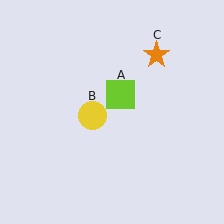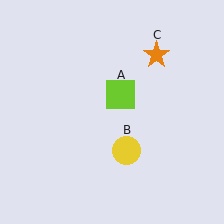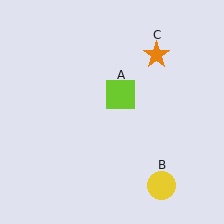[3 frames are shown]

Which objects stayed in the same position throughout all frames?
Lime square (object A) and orange star (object C) remained stationary.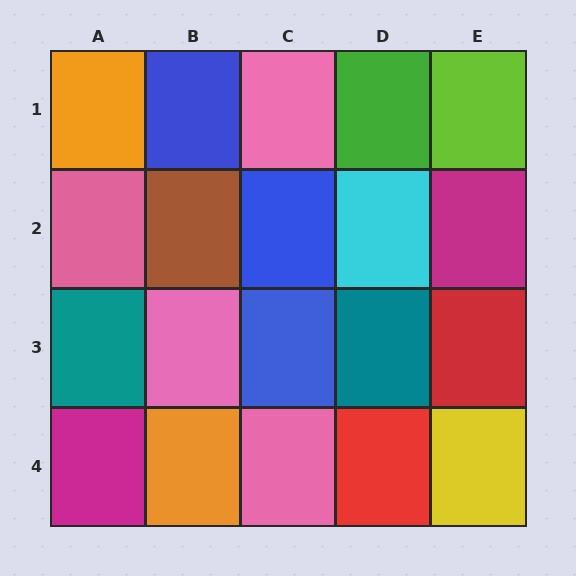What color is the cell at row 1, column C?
Pink.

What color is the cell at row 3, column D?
Teal.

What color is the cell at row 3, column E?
Red.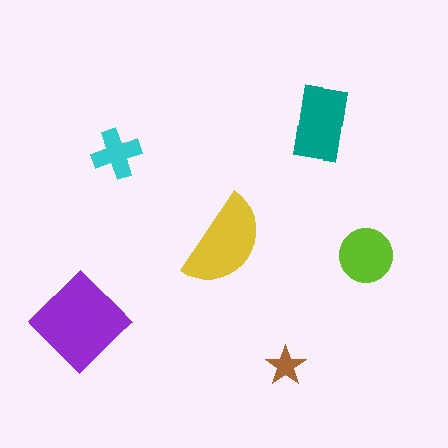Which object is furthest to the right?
The lime circle is rightmost.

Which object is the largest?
The purple diamond.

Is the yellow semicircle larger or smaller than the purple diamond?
Smaller.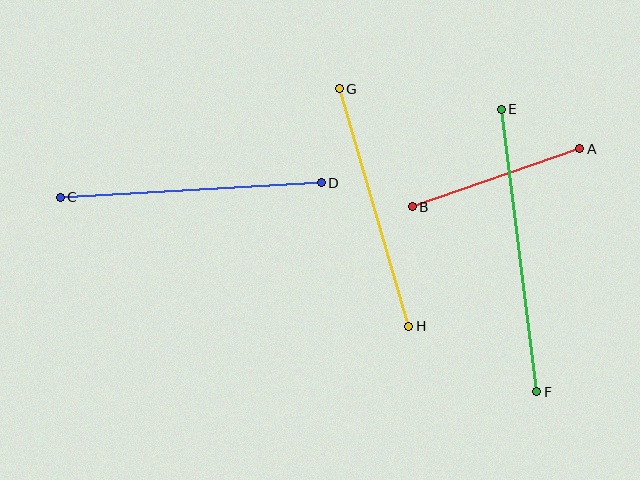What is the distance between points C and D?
The distance is approximately 261 pixels.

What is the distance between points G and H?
The distance is approximately 247 pixels.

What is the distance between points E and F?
The distance is approximately 285 pixels.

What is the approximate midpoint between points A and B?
The midpoint is at approximately (496, 178) pixels.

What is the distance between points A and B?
The distance is approximately 177 pixels.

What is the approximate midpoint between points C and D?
The midpoint is at approximately (191, 190) pixels.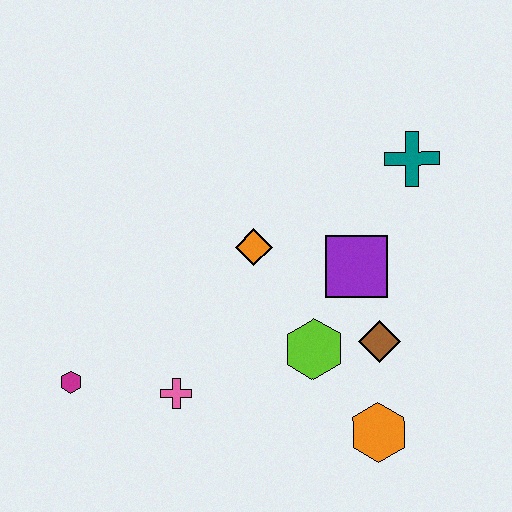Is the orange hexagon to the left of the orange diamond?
No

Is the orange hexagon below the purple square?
Yes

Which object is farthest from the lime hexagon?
The magenta hexagon is farthest from the lime hexagon.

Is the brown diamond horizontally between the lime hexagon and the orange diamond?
No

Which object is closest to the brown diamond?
The lime hexagon is closest to the brown diamond.